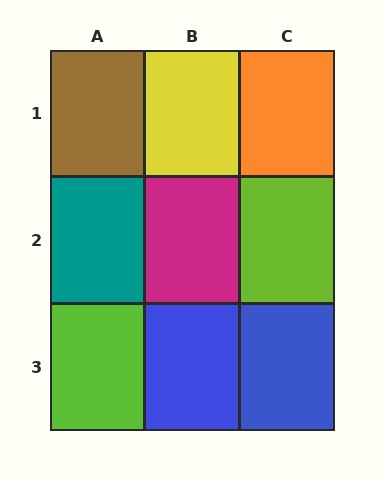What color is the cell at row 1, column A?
Brown.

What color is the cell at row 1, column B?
Yellow.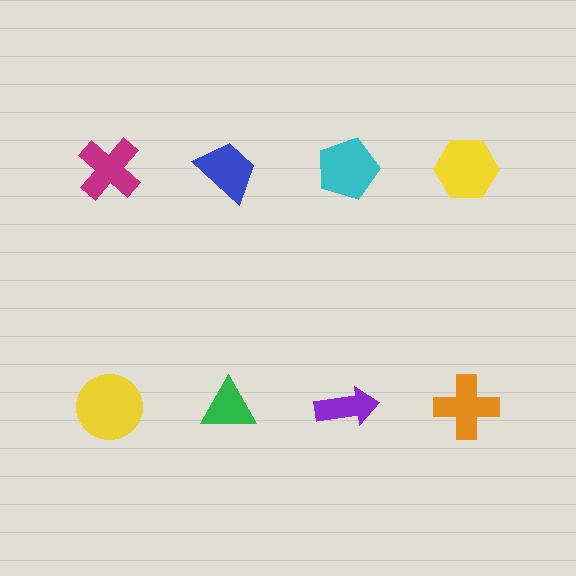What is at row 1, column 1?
A magenta cross.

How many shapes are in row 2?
4 shapes.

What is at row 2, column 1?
A yellow circle.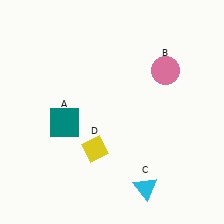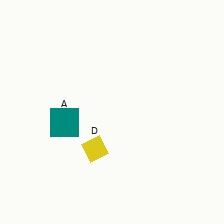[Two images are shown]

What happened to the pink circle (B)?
The pink circle (B) was removed in Image 2. It was in the top-right area of Image 1.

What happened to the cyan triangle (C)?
The cyan triangle (C) was removed in Image 2. It was in the bottom-right area of Image 1.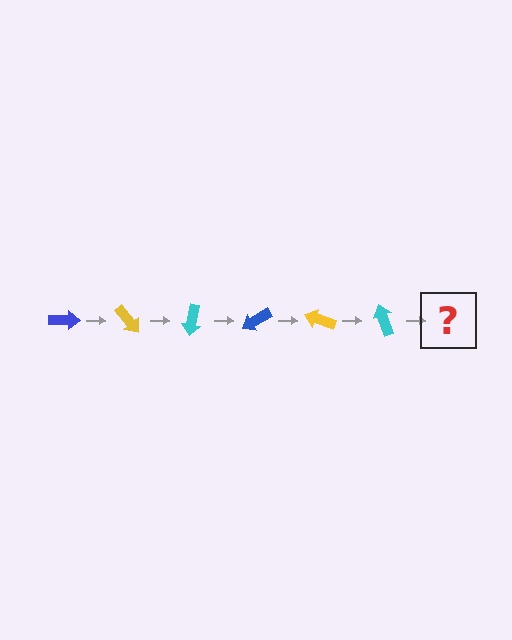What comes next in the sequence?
The next element should be a blue arrow, rotated 300 degrees from the start.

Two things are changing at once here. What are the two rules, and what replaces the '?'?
The two rules are that it rotates 50 degrees each step and the color cycles through blue, yellow, and cyan. The '?' should be a blue arrow, rotated 300 degrees from the start.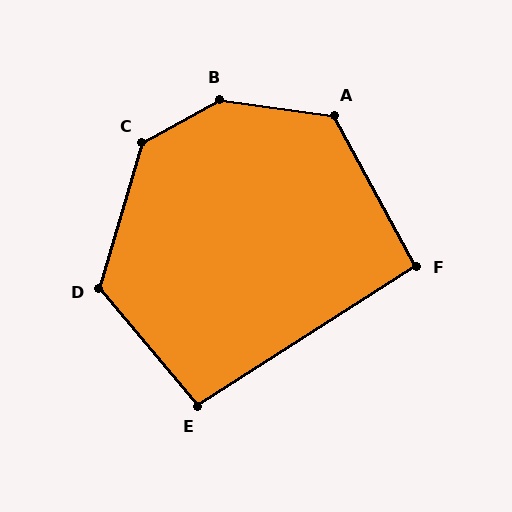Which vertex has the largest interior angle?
B, at approximately 143 degrees.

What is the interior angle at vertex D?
Approximately 123 degrees (obtuse).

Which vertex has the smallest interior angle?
F, at approximately 94 degrees.